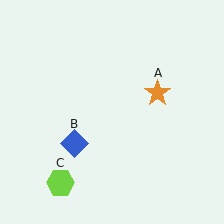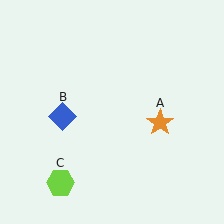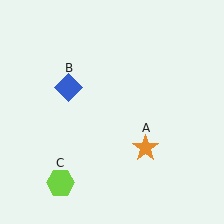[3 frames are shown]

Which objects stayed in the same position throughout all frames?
Lime hexagon (object C) remained stationary.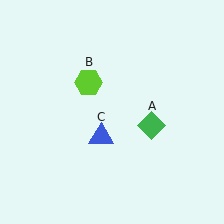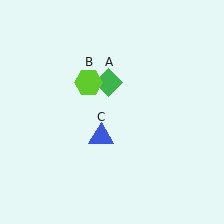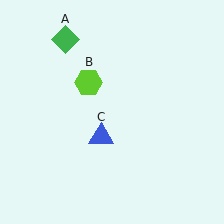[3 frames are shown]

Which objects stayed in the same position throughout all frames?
Lime hexagon (object B) and blue triangle (object C) remained stationary.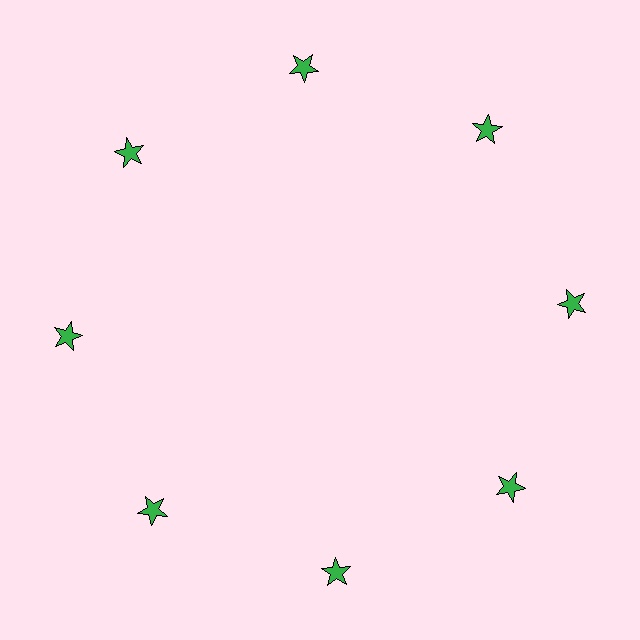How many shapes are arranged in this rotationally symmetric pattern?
There are 8 shapes, arranged in 8 groups of 1.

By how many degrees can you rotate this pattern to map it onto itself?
The pattern maps onto itself every 45 degrees of rotation.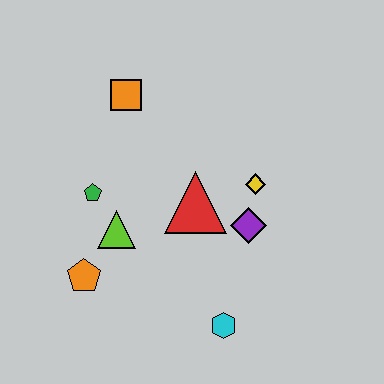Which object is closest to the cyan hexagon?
The purple diamond is closest to the cyan hexagon.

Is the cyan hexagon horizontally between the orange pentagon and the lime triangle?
No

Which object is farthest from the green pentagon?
The cyan hexagon is farthest from the green pentagon.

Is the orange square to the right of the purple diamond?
No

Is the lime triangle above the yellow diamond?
No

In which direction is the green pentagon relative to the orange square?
The green pentagon is below the orange square.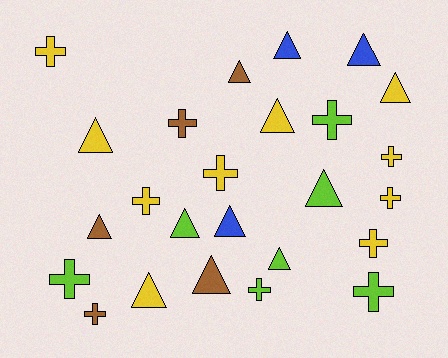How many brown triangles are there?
There are 3 brown triangles.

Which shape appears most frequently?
Triangle, with 13 objects.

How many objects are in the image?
There are 25 objects.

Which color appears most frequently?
Yellow, with 10 objects.